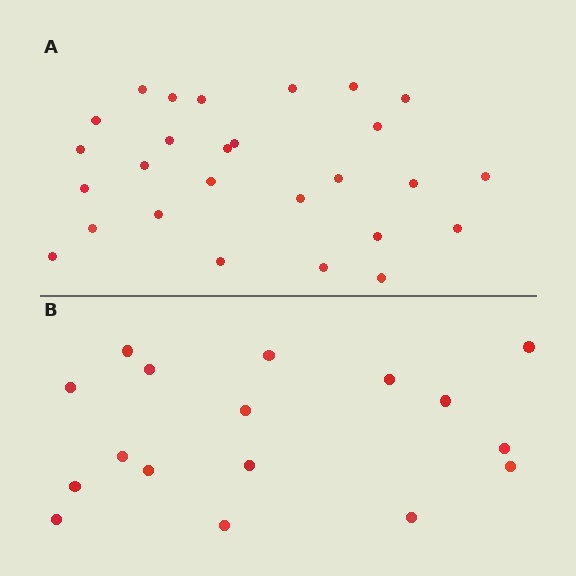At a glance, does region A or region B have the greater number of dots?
Region A (the top region) has more dots.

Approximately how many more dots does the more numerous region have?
Region A has roughly 10 or so more dots than region B.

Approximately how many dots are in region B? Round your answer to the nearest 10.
About 20 dots. (The exact count is 17, which rounds to 20.)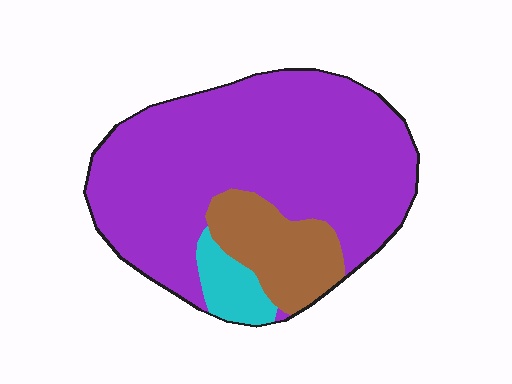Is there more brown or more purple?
Purple.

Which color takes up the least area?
Cyan, at roughly 5%.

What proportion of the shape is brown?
Brown takes up about one sixth (1/6) of the shape.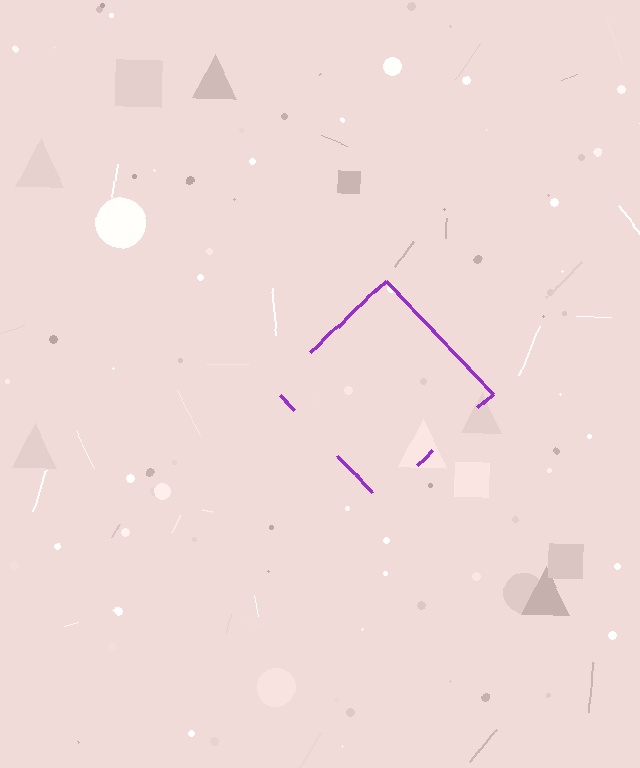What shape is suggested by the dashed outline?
The dashed outline suggests a diamond.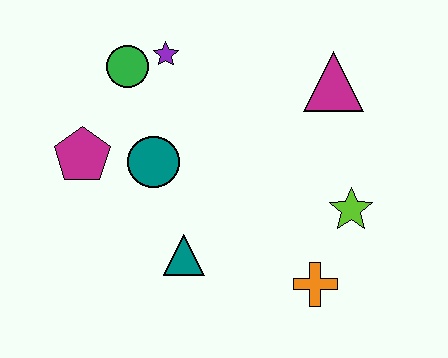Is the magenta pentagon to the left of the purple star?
Yes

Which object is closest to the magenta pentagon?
The teal circle is closest to the magenta pentagon.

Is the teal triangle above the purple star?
No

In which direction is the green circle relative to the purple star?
The green circle is to the left of the purple star.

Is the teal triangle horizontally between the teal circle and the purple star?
No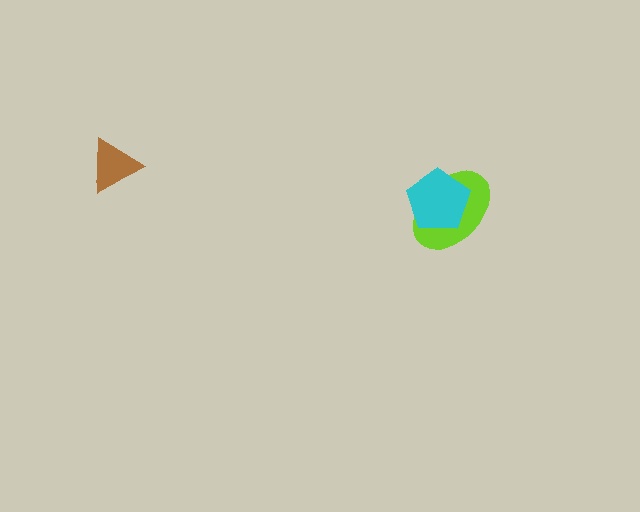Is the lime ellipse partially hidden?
Yes, it is partially covered by another shape.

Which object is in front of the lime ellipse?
The cyan pentagon is in front of the lime ellipse.